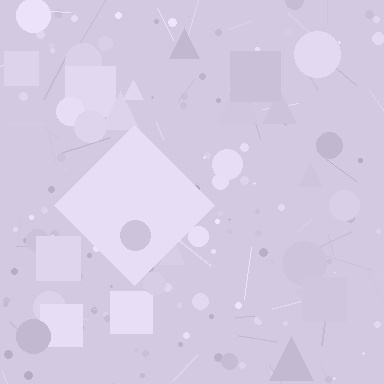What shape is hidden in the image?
A diamond is hidden in the image.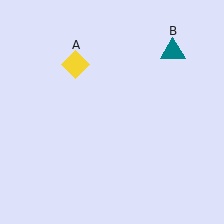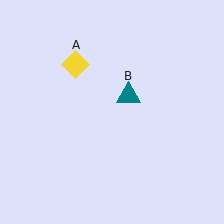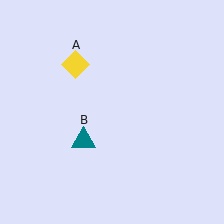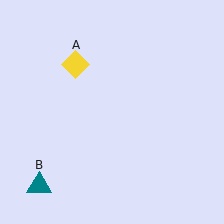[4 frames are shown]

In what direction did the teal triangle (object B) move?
The teal triangle (object B) moved down and to the left.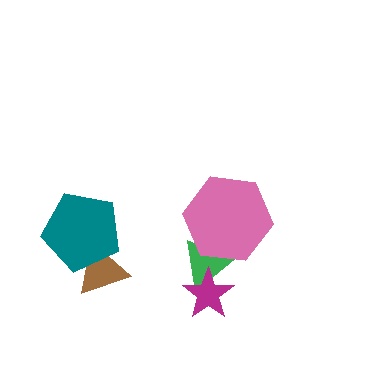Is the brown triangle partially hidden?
Yes, it is partially covered by another shape.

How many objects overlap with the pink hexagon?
1 object overlaps with the pink hexagon.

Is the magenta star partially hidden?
No, no other shape covers it.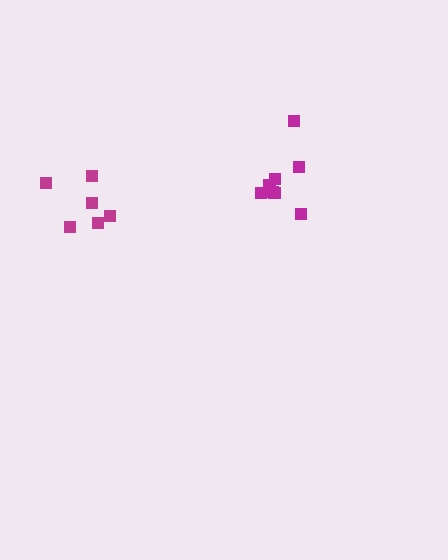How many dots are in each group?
Group 1: 6 dots, Group 2: 8 dots (14 total).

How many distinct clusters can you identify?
There are 2 distinct clusters.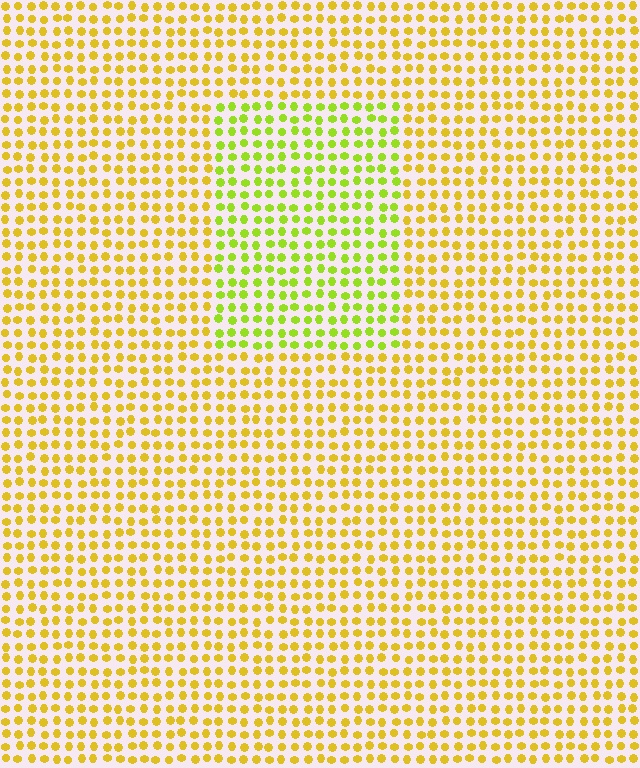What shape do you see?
I see a rectangle.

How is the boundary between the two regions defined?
The boundary is defined purely by a slight shift in hue (about 34 degrees). Spacing, size, and orientation are identical on both sides.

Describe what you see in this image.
The image is filled with small yellow elements in a uniform arrangement. A rectangle-shaped region is visible where the elements are tinted to a slightly different hue, forming a subtle color boundary.